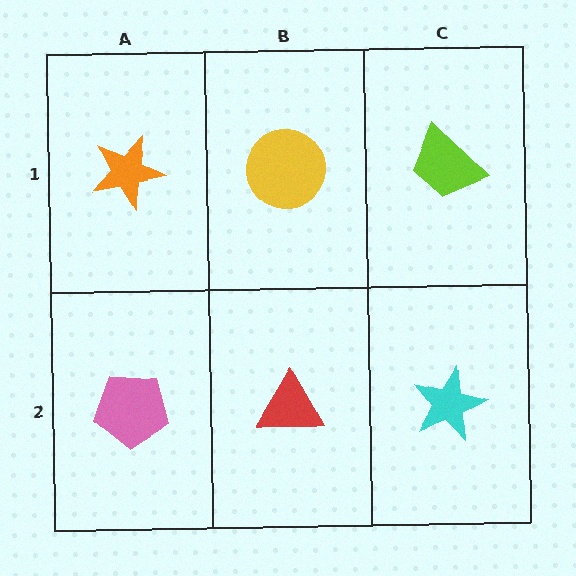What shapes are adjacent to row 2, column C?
A lime trapezoid (row 1, column C), a red triangle (row 2, column B).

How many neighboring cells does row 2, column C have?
2.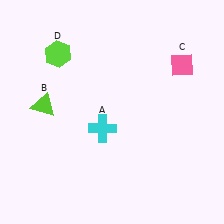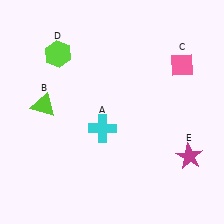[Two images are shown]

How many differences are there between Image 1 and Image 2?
There is 1 difference between the two images.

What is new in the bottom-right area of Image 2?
A magenta star (E) was added in the bottom-right area of Image 2.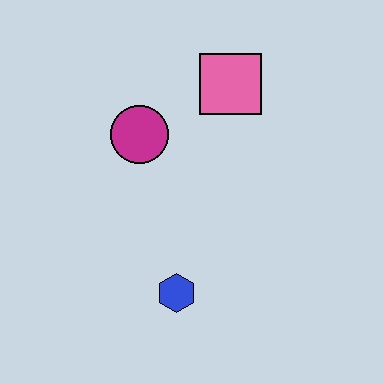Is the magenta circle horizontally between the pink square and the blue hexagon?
No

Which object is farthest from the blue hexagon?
The pink square is farthest from the blue hexagon.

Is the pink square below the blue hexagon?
No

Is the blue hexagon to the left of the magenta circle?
No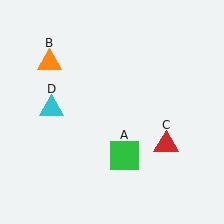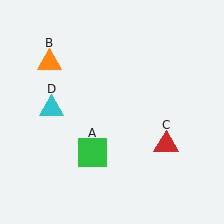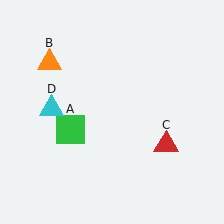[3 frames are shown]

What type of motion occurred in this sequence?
The green square (object A) rotated clockwise around the center of the scene.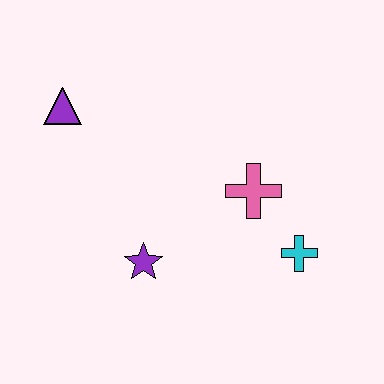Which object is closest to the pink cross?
The cyan cross is closest to the pink cross.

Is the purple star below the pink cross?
Yes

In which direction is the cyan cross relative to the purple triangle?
The cyan cross is to the right of the purple triangle.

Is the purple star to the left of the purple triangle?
No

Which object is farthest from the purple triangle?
The cyan cross is farthest from the purple triangle.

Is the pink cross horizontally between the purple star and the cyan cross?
Yes